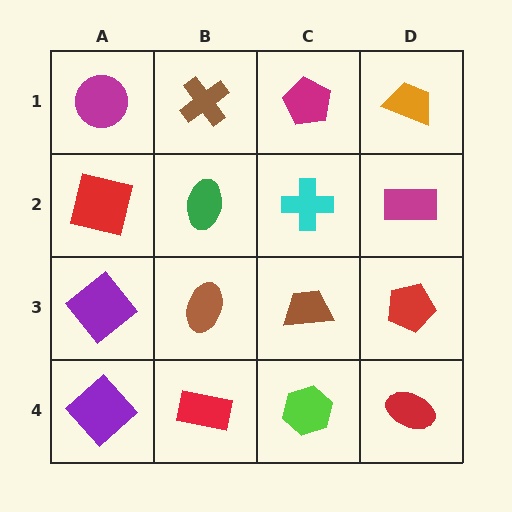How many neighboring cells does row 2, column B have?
4.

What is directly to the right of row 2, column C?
A magenta rectangle.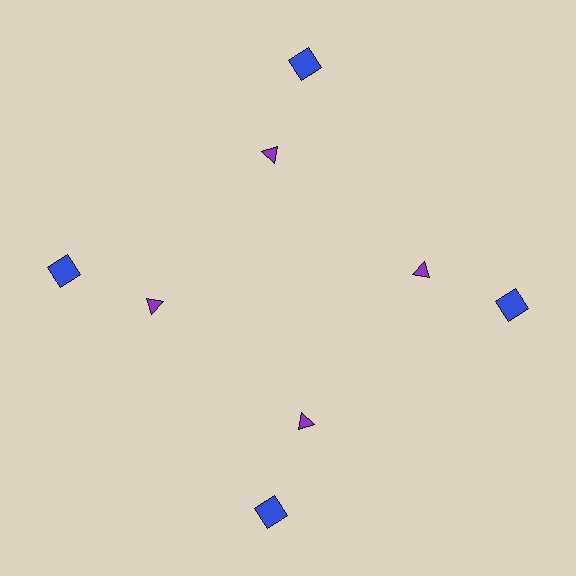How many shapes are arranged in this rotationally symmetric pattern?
There are 8 shapes, arranged in 4 groups of 2.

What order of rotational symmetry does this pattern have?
This pattern has 4-fold rotational symmetry.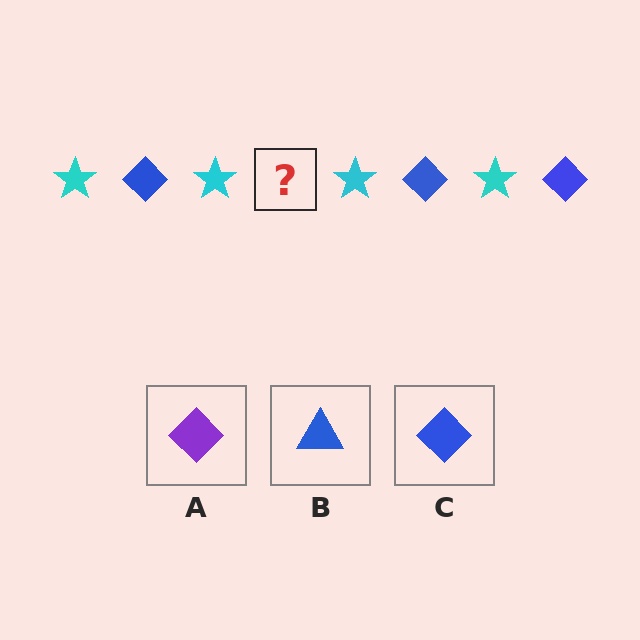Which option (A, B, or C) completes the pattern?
C.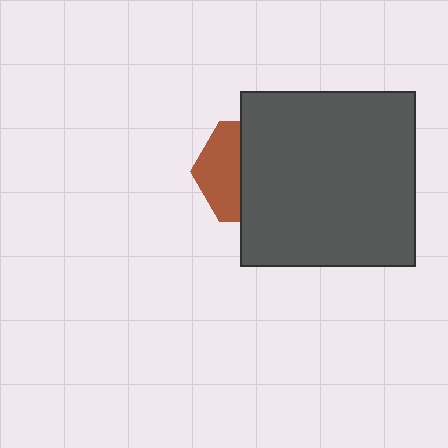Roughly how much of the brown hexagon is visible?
A small part of it is visible (roughly 40%).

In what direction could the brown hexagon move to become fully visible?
The brown hexagon could move left. That would shift it out from behind the dark gray square entirely.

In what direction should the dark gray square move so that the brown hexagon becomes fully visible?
The dark gray square should move right. That is the shortest direction to clear the overlap and leave the brown hexagon fully visible.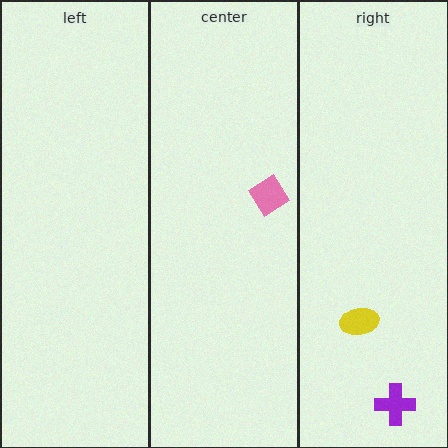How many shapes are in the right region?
2.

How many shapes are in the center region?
1.